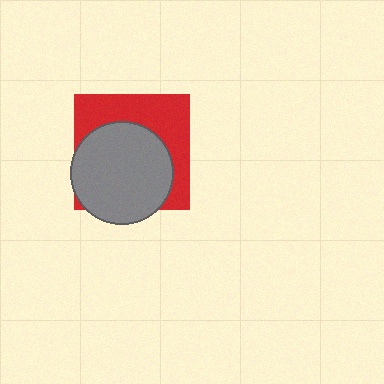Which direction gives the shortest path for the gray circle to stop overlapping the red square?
Moving toward the lower-left gives the shortest separation.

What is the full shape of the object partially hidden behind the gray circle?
The partially hidden object is a red square.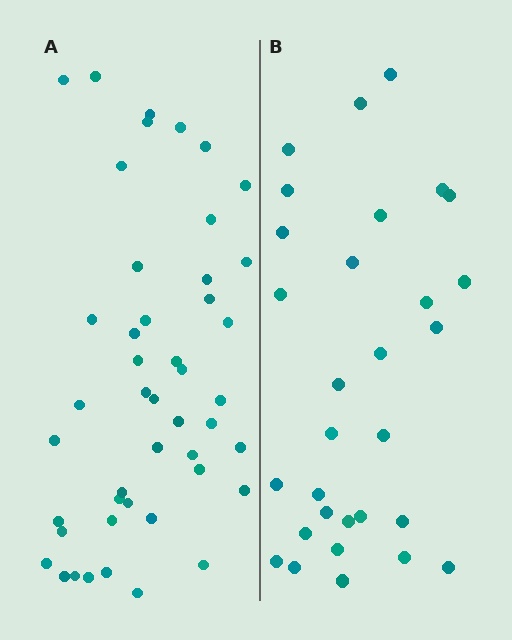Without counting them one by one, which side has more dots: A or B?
Region A (the left region) has more dots.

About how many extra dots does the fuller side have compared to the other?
Region A has approximately 15 more dots than region B.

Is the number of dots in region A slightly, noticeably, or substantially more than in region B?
Region A has substantially more. The ratio is roughly 1.5 to 1.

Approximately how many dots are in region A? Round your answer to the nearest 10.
About 50 dots. (The exact count is 46, which rounds to 50.)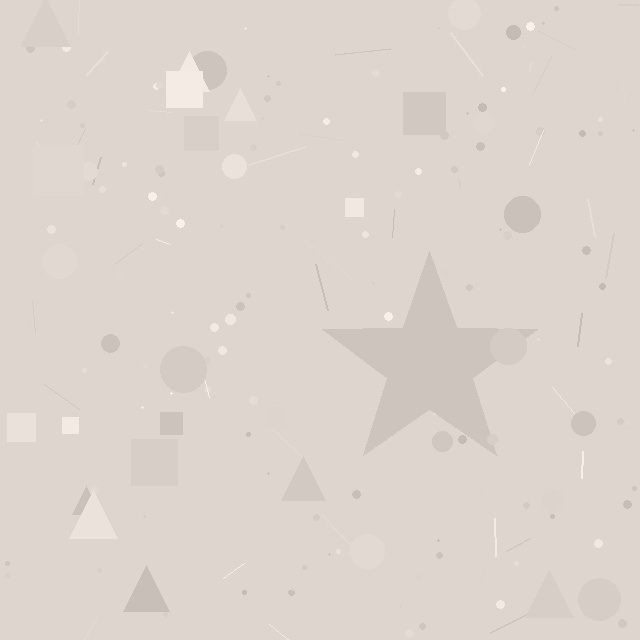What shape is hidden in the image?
A star is hidden in the image.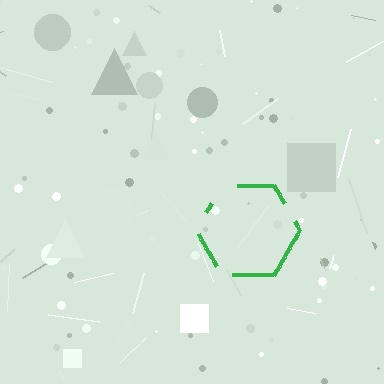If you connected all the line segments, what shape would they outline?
They would outline a hexagon.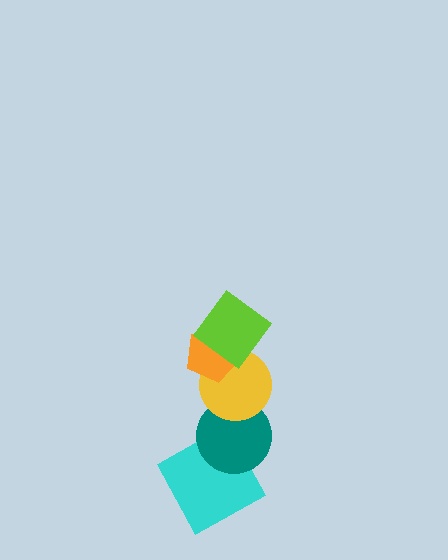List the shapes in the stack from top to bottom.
From top to bottom: the lime diamond, the orange pentagon, the yellow circle, the teal circle, the cyan square.